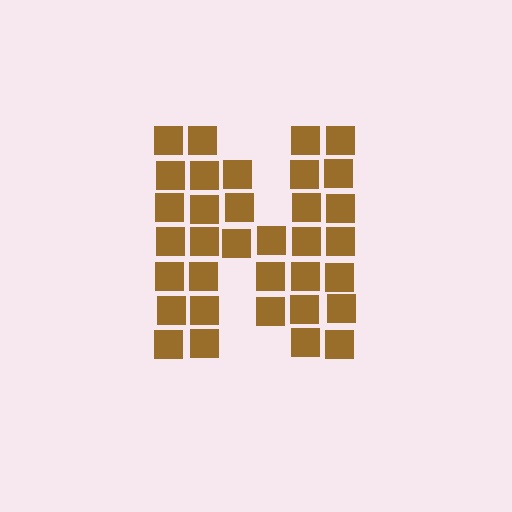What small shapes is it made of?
It is made of small squares.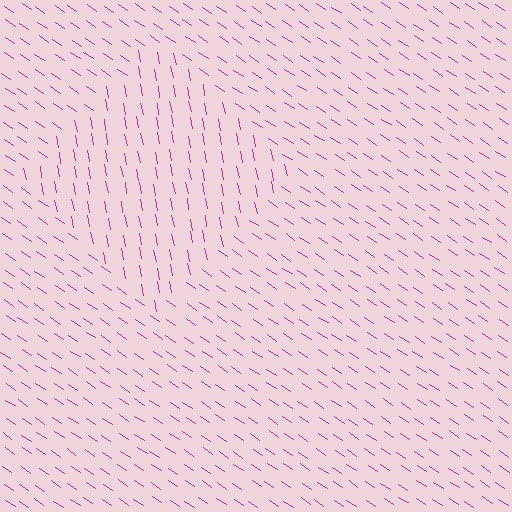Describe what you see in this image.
The image is filled with small magenta line segments. A diamond region in the image has lines oriented differently from the surrounding lines, creating a visible texture boundary.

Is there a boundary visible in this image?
Yes, there is a texture boundary formed by a change in line orientation.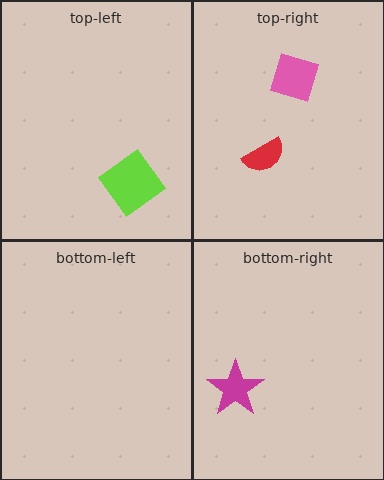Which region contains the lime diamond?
The top-left region.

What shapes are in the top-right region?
The red semicircle, the pink diamond.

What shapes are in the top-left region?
The lime diamond.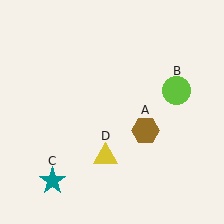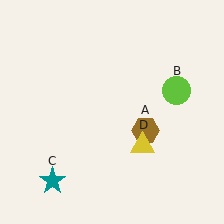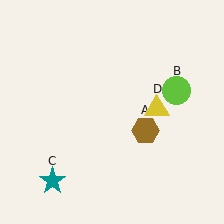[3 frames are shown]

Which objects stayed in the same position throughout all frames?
Brown hexagon (object A) and lime circle (object B) and teal star (object C) remained stationary.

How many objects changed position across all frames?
1 object changed position: yellow triangle (object D).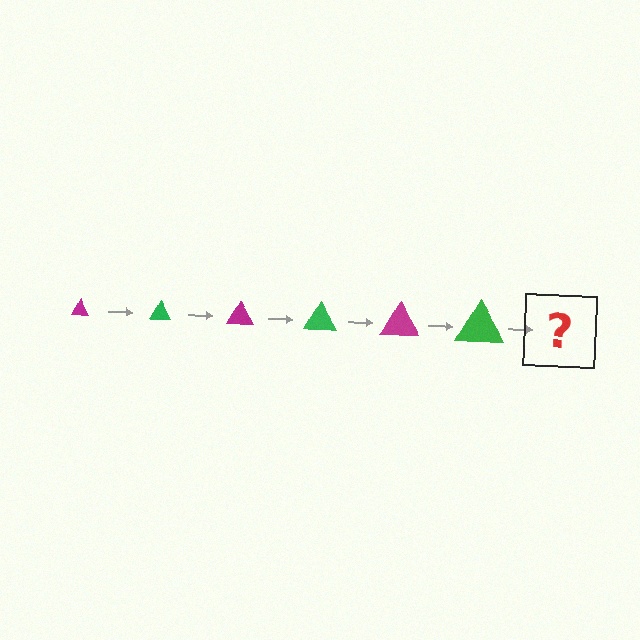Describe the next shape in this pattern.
It should be a magenta triangle, larger than the previous one.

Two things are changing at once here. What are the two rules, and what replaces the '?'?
The two rules are that the triangle grows larger each step and the color cycles through magenta and green. The '?' should be a magenta triangle, larger than the previous one.